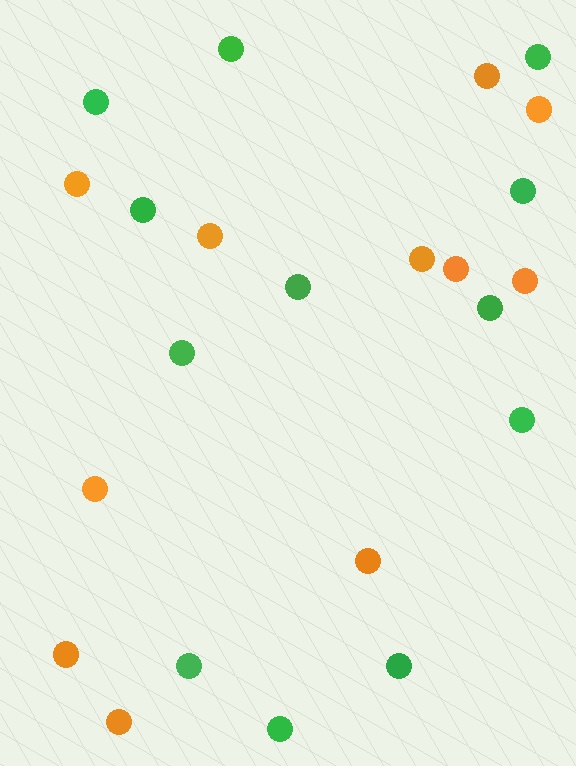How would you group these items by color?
There are 2 groups: one group of orange circles (11) and one group of green circles (12).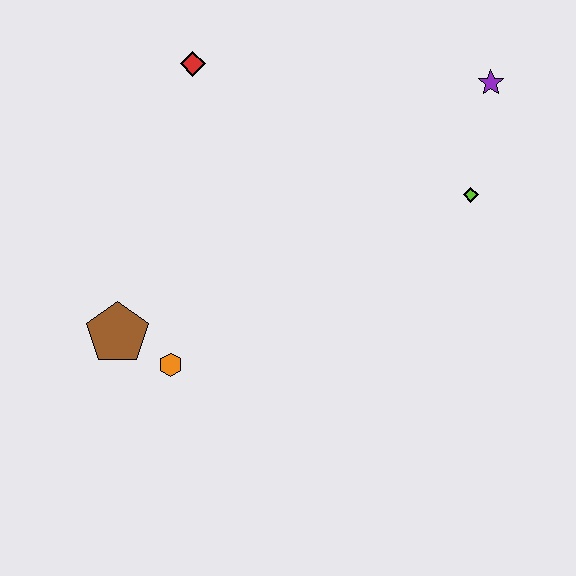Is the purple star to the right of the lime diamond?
Yes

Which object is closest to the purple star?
The lime diamond is closest to the purple star.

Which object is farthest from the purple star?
The brown pentagon is farthest from the purple star.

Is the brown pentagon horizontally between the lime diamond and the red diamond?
No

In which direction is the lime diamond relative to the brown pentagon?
The lime diamond is to the right of the brown pentagon.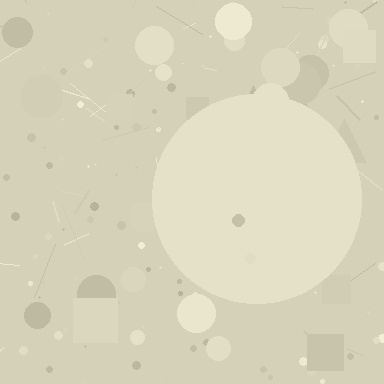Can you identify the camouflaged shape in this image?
The camouflaged shape is a circle.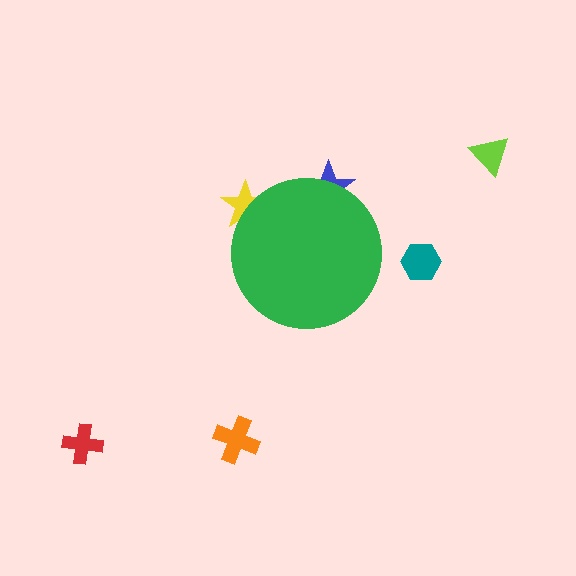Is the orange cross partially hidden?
No, the orange cross is fully visible.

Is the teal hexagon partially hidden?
No, the teal hexagon is fully visible.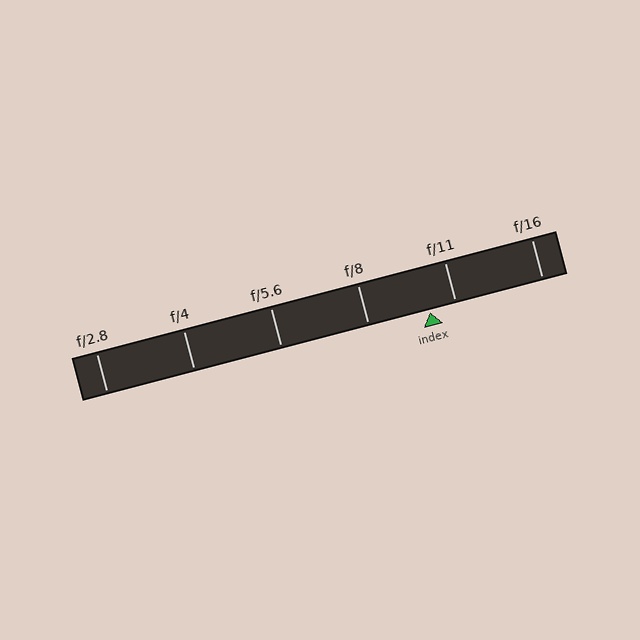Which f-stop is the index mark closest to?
The index mark is closest to f/11.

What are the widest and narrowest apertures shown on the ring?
The widest aperture shown is f/2.8 and the narrowest is f/16.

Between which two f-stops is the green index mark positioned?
The index mark is between f/8 and f/11.